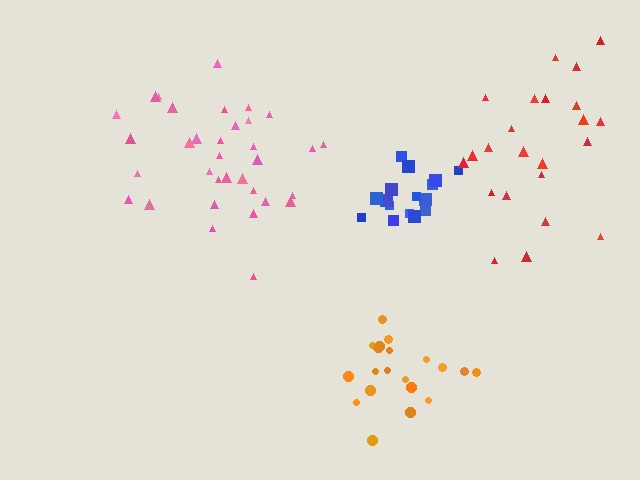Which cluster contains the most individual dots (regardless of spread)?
Pink (34).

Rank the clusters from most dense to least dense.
blue, orange, pink, red.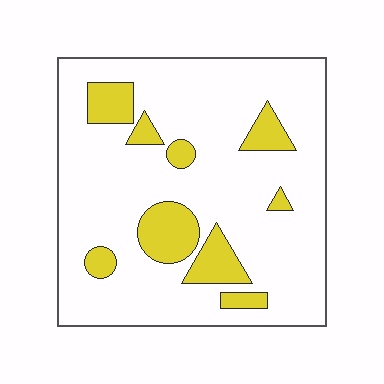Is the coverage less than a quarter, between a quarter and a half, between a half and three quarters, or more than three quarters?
Less than a quarter.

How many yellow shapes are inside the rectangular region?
9.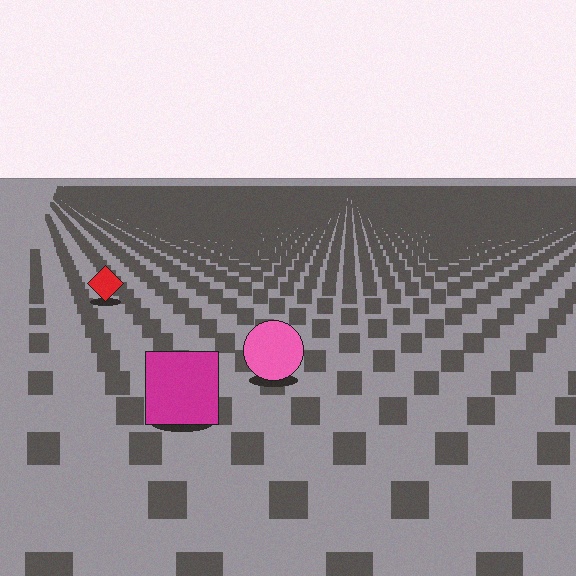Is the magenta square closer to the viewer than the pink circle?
Yes. The magenta square is closer — you can tell from the texture gradient: the ground texture is coarser near it.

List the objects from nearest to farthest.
From nearest to farthest: the magenta square, the pink circle, the red diamond.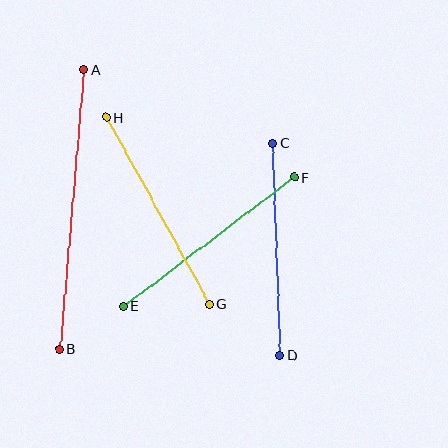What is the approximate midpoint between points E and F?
The midpoint is at approximately (209, 242) pixels.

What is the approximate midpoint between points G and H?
The midpoint is at approximately (158, 211) pixels.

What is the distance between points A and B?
The distance is approximately 281 pixels.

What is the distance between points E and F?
The distance is approximately 214 pixels.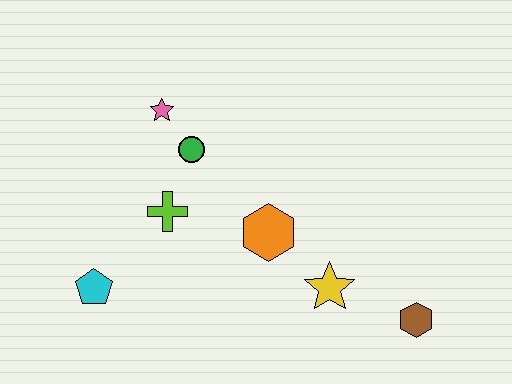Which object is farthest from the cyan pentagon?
The brown hexagon is farthest from the cyan pentagon.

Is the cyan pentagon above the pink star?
No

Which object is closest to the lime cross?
The green circle is closest to the lime cross.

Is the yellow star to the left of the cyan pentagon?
No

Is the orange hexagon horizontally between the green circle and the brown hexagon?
Yes